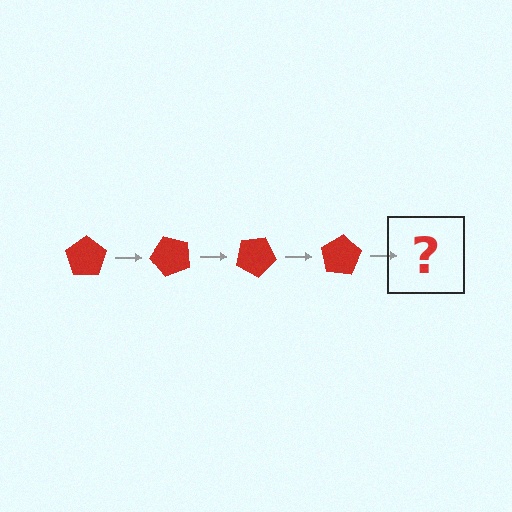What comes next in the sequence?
The next element should be a red pentagon rotated 200 degrees.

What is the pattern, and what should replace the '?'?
The pattern is that the pentagon rotates 50 degrees each step. The '?' should be a red pentagon rotated 200 degrees.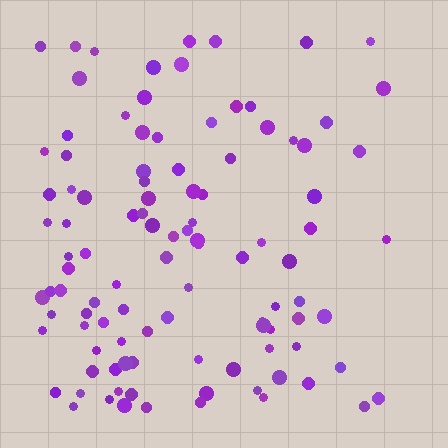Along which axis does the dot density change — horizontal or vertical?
Horizontal.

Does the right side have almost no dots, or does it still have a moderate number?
Still a moderate number, just noticeably fewer than the left.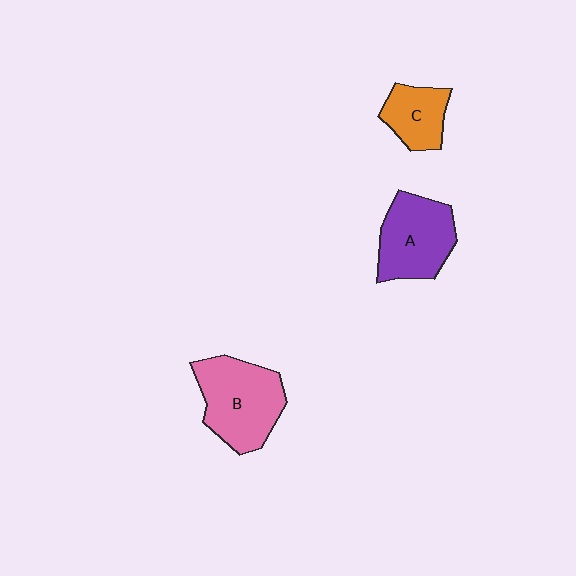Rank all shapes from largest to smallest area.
From largest to smallest: B (pink), A (purple), C (orange).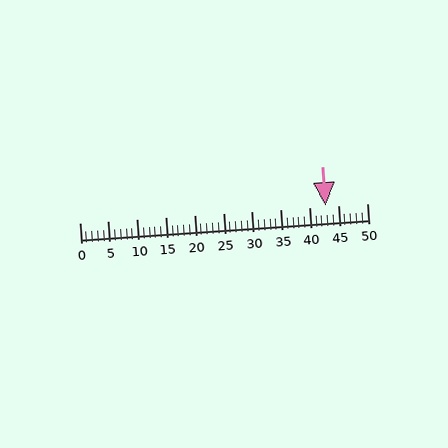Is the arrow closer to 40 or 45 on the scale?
The arrow is closer to 45.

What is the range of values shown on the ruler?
The ruler shows values from 0 to 50.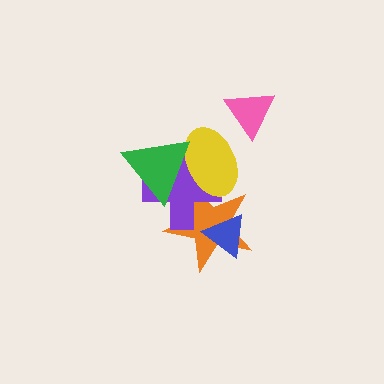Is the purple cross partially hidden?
Yes, it is partially covered by another shape.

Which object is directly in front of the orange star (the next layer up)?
The purple cross is directly in front of the orange star.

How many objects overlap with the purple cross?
3 objects overlap with the purple cross.